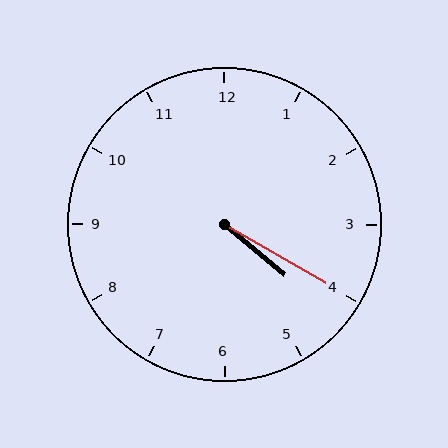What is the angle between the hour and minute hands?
Approximately 10 degrees.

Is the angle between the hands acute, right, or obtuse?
It is acute.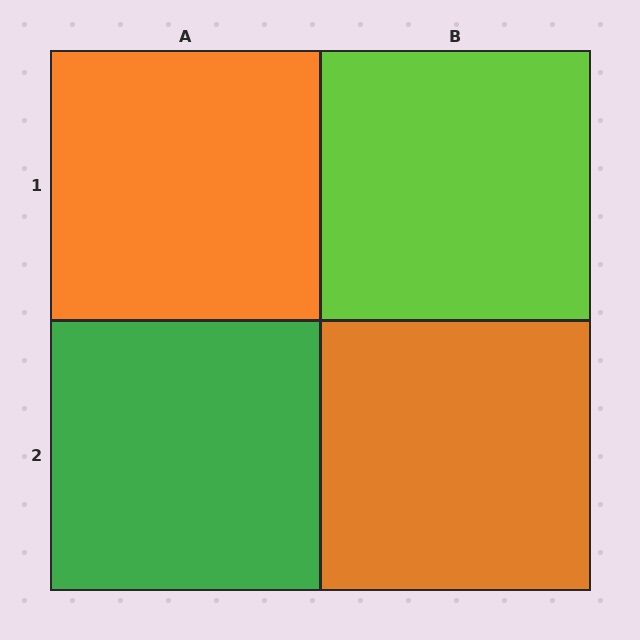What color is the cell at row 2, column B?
Orange.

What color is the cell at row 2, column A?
Green.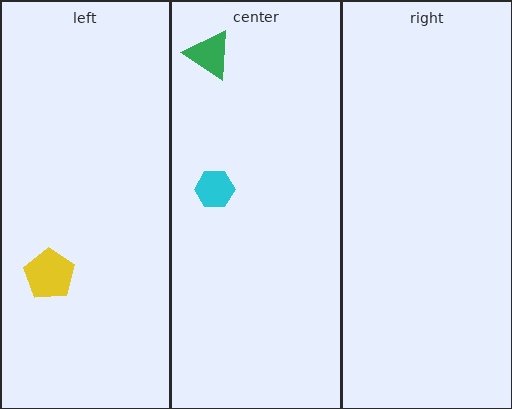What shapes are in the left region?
The yellow pentagon.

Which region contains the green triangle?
The center region.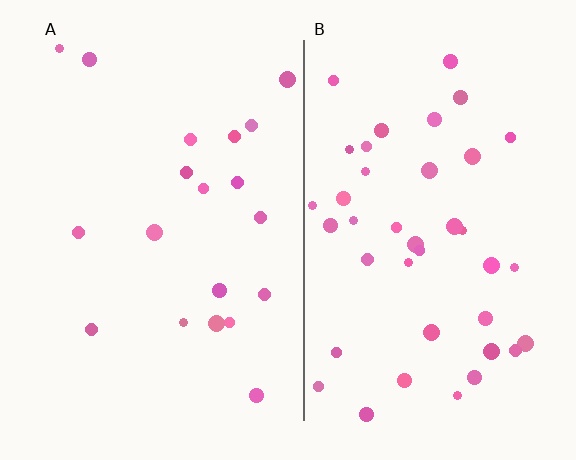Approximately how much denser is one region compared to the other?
Approximately 2.1× — region B over region A.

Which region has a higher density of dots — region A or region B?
B (the right).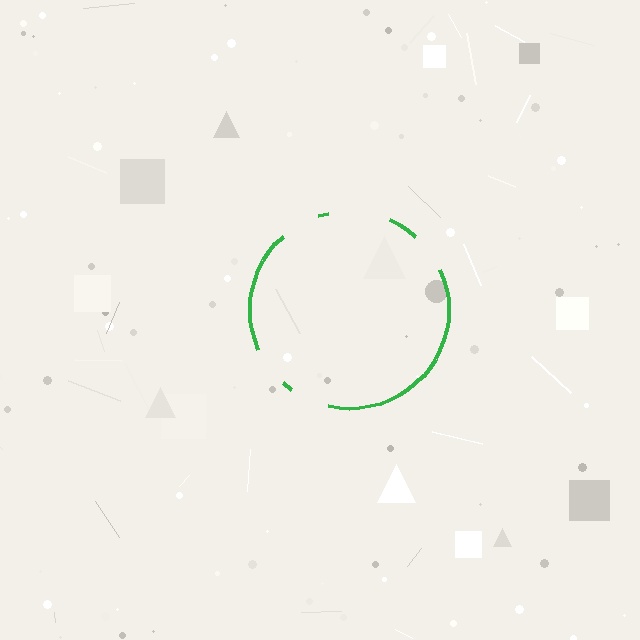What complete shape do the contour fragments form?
The contour fragments form a circle.